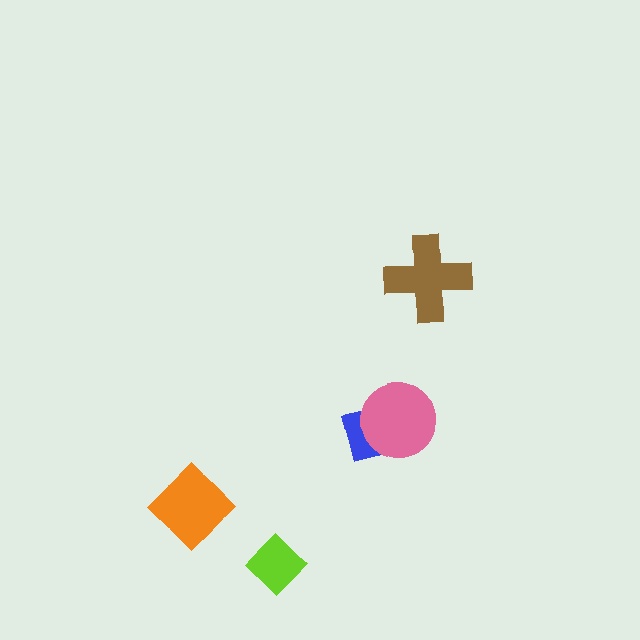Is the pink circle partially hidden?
No, no other shape covers it.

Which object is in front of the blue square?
The pink circle is in front of the blue square.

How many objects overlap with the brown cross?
0 objects overlap with the brown cross.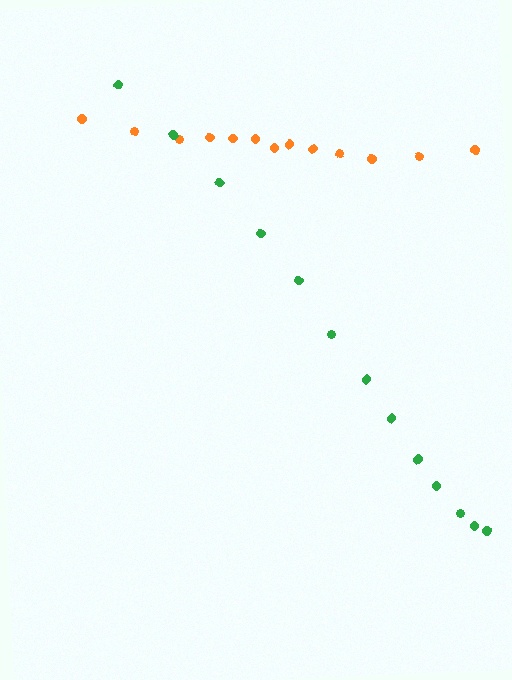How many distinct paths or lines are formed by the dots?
There are 2 distinct paths.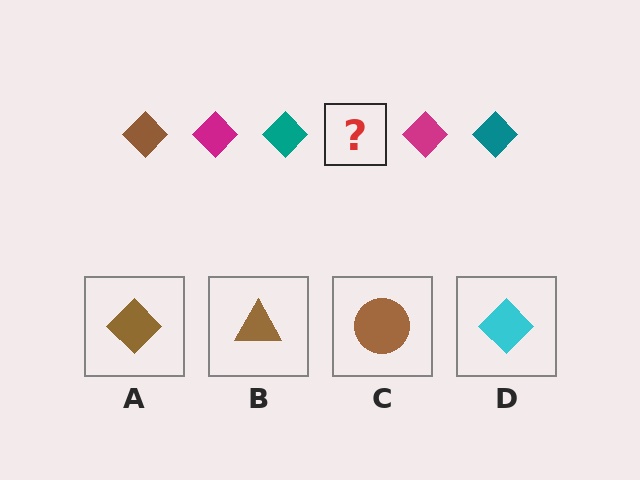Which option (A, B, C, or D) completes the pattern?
A.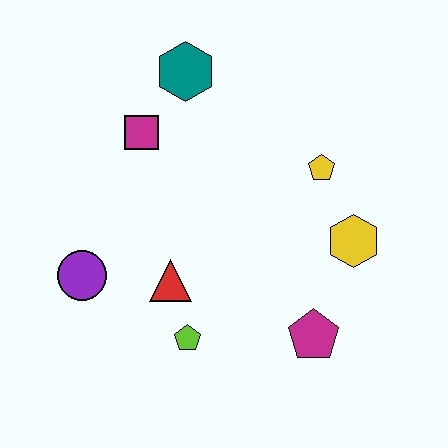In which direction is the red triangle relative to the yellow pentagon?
The red triangle is to the left of the yellow pentagon.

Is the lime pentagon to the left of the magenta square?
No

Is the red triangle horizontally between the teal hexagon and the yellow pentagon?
No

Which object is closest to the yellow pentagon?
The yellow hexagon is closest to the yellow pentagon.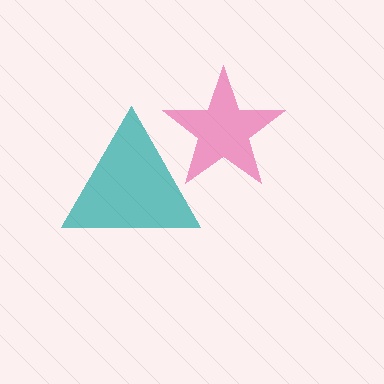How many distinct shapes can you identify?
There are 2 distinct shapes: a pink star, a teal triangle.